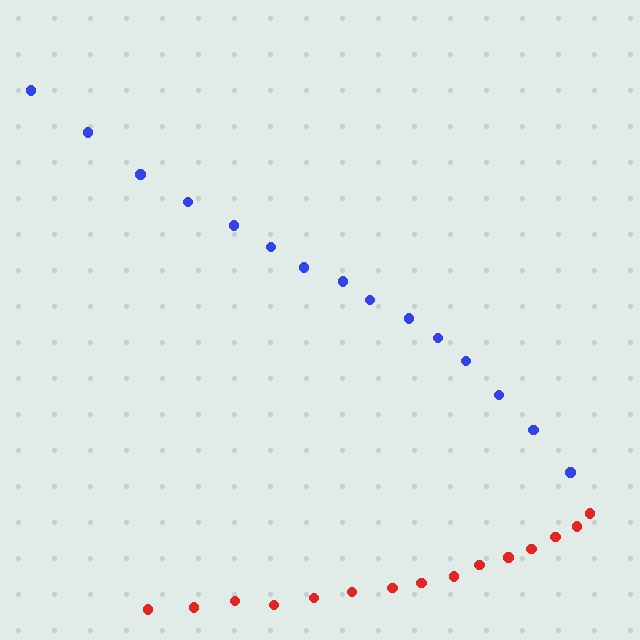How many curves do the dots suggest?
There are 2 distinct paths.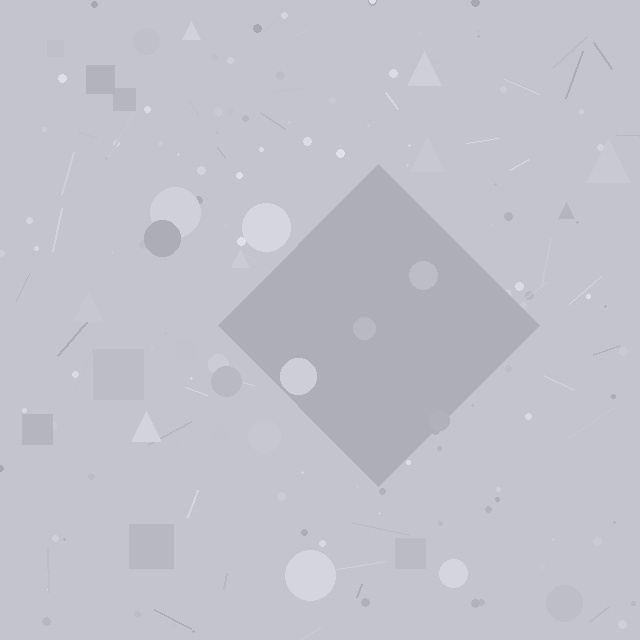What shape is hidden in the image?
A diamond is hidden in the image.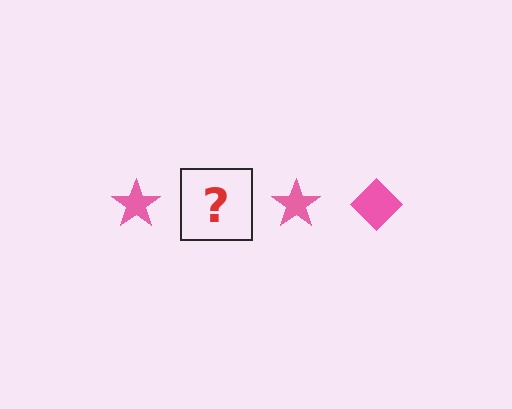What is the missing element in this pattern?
The missing element is a pink diamond.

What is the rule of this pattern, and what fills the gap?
The rule is that the pattern cycles through star, diamond shapes in pink. The gap should be filled with a pink diamond.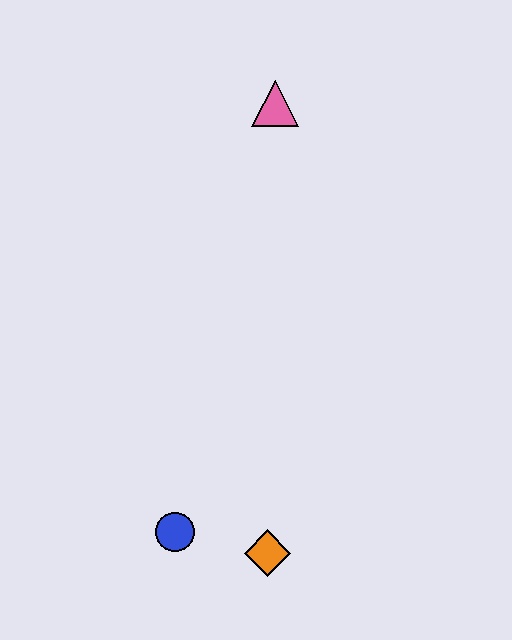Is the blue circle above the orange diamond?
Yes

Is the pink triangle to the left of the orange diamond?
No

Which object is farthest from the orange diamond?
The pink triangle is farthest from the orange diamond.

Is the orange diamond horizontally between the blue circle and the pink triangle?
Yes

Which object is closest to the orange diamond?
The blue circle is closest to the orange diamond.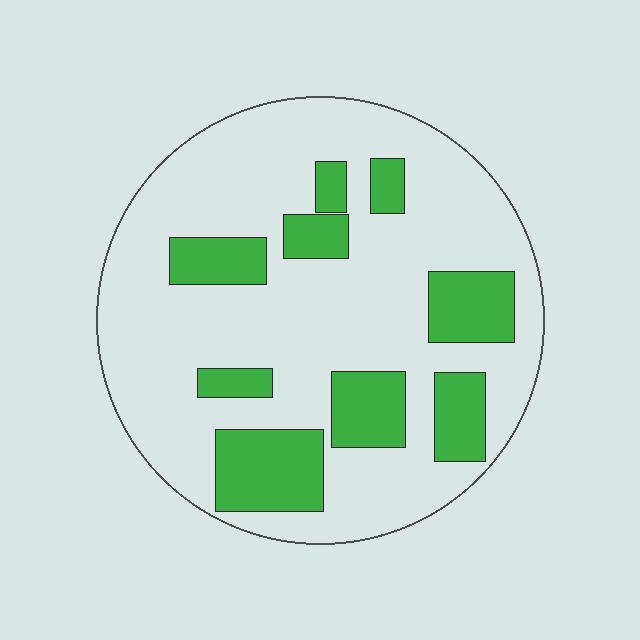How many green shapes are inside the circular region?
9.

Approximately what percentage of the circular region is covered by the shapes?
Approximately 25%.